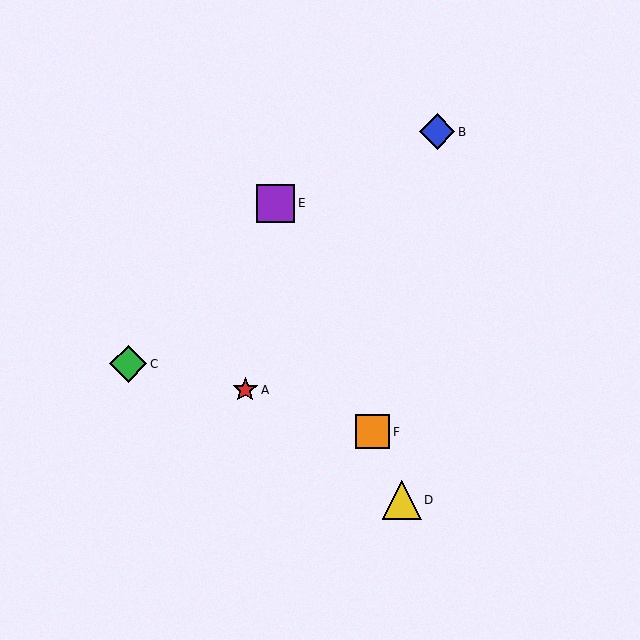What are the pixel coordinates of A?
Object A is at (245, 390).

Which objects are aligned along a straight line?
Objects D, E, F are aligned along a straight line.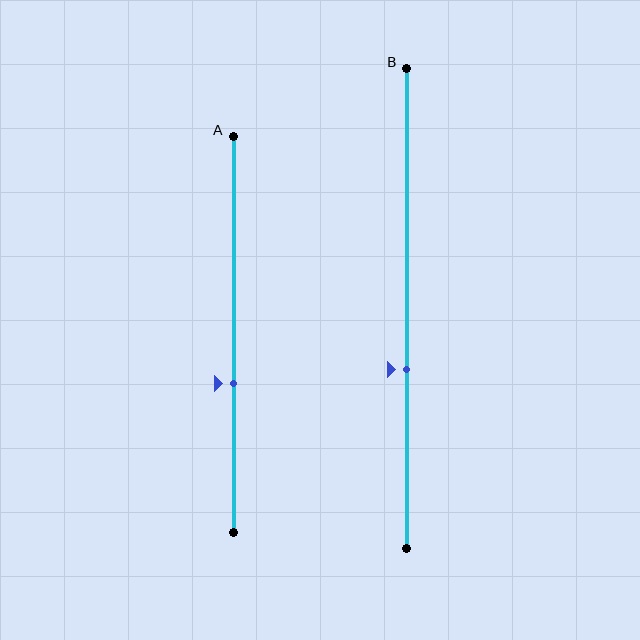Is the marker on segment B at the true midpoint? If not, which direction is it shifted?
No, the marker on segment B is shifted downward by about 13% of the segment length.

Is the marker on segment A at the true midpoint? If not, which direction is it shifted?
No, the marker on segment A is shifted downward by about 12% of the segment length.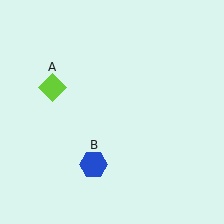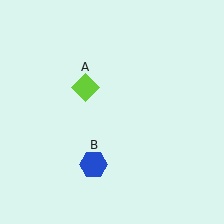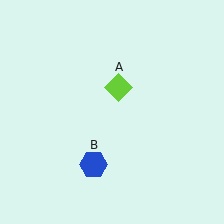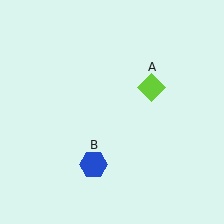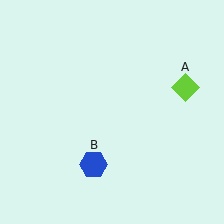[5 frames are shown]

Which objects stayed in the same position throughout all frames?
Blue hexagon (object B) remained stationary.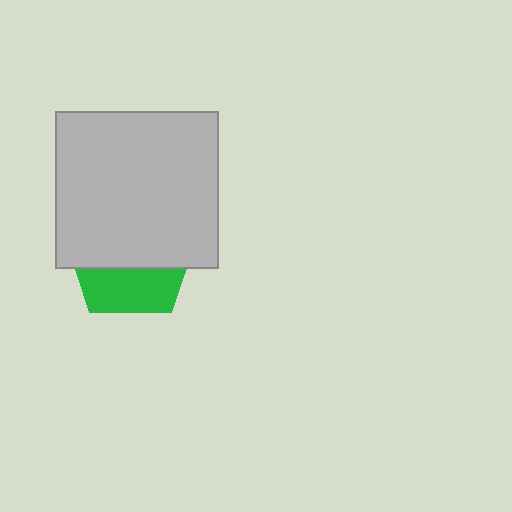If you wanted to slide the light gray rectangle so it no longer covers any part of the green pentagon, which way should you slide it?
Slide it up — that is the most direct way to separate the two shapes.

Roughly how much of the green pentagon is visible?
A small part of it is visible (roughly 36%).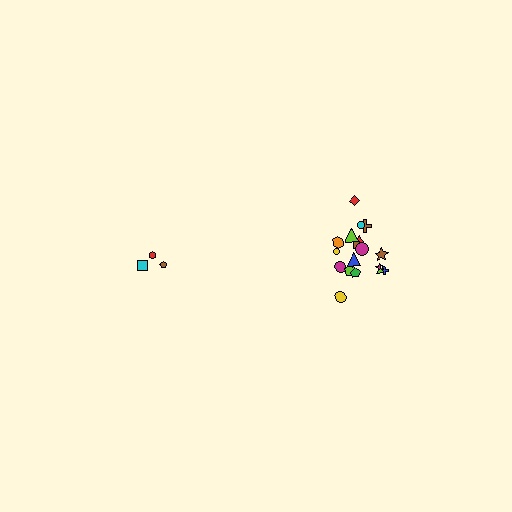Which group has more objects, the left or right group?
The right group.